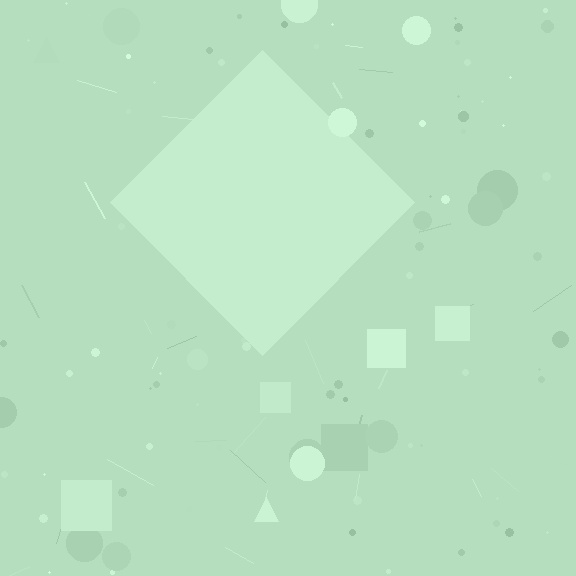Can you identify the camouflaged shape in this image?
The camouflaged shape is a diamond.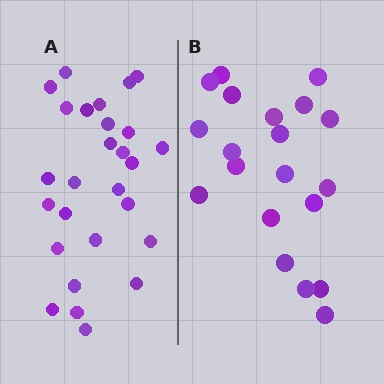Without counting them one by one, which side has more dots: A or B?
Region A (the left region) has more dots.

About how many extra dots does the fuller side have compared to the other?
Region A has roughly 8 or so more dots than region B.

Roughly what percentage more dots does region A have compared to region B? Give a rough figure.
About 35% more.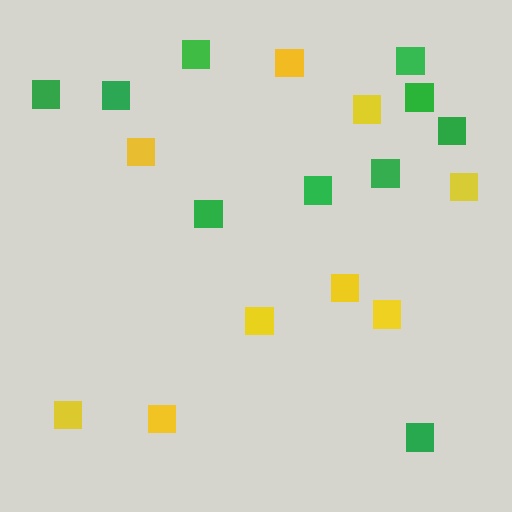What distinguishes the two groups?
There are 2 groups: one group of green squares (10) and one group of yellow squares (9).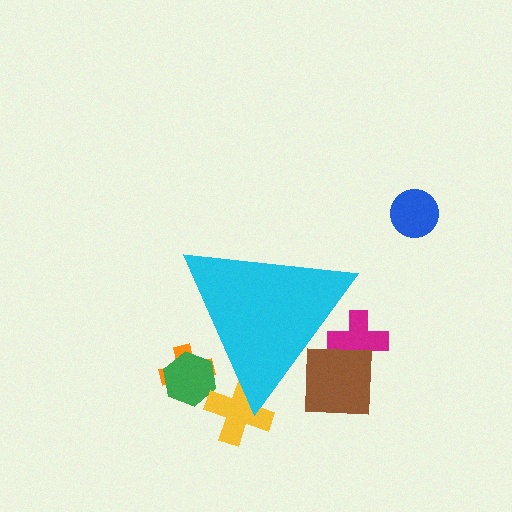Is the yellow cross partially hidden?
Yes, the yellow cross is partially hidden behind the cyan triangle.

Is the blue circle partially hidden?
No, the blue circle is fully visible.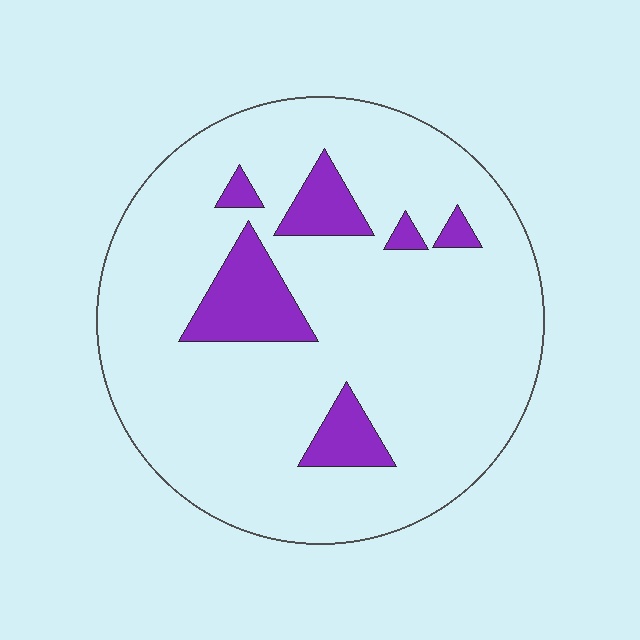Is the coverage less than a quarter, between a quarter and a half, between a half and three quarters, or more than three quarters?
Less than a quarter.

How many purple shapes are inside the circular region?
6.